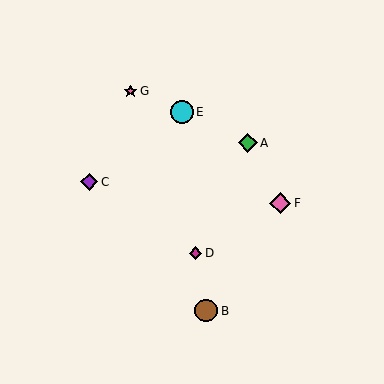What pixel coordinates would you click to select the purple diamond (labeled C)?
Click at (89, 182) to select the purple diamond C.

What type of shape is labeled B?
Shape B is a brown circle.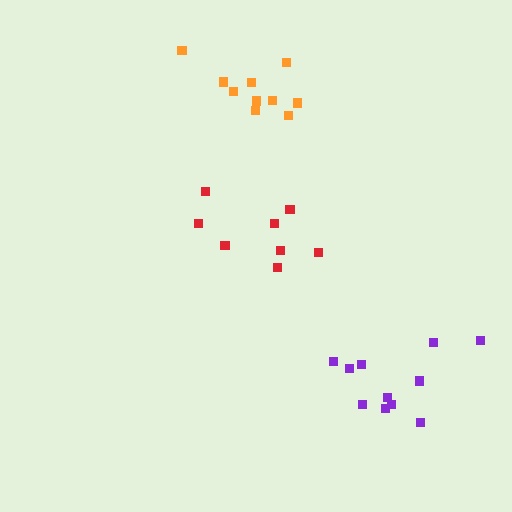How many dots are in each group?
Group 1: 11 dots, Group 2: 8 dots, Group 3: 10 dots (29 total).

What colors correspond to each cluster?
The clusters are colored: purple, red, orange.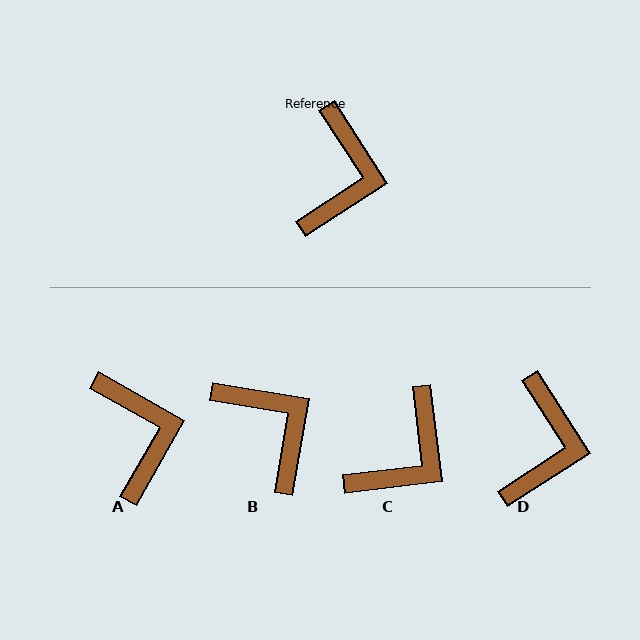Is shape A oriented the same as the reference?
No, it is off by about 28 degrees.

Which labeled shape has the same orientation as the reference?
D.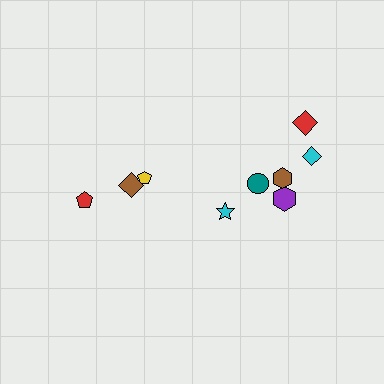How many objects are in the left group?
There are 3 objects.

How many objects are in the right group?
There are 6 objects.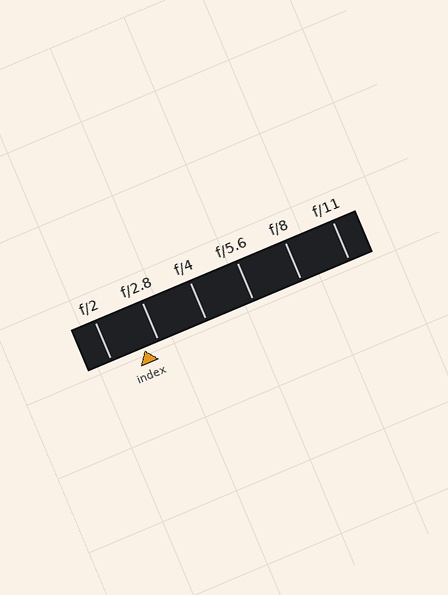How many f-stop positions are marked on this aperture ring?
There are 6 f-stop positions marked.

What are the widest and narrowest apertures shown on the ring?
The widest aperture shown is f/2 and the narrowest is f/11.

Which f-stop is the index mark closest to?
The index mark is closest to f/2.8.